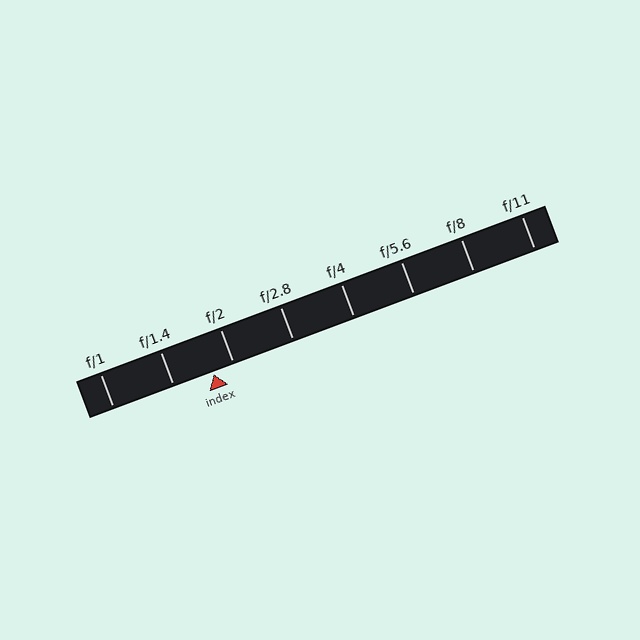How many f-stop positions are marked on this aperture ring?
There are 8 f-stop positions marked.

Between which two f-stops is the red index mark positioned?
The index mark is between f/1.4 and f/2.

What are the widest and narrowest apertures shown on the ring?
The widest aperture shown is f/1 and the narrowest is f/11.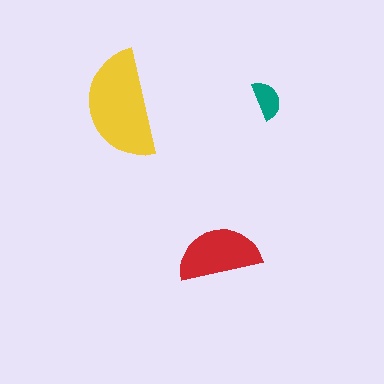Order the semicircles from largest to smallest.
the yellow one, the red one, the teal one.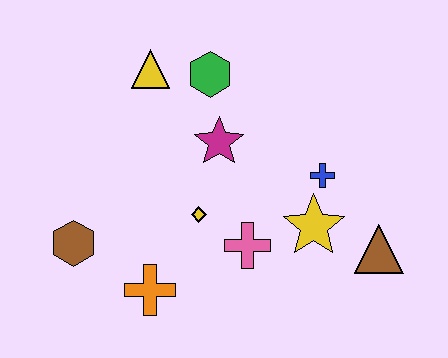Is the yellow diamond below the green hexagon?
Yes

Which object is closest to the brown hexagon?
The orange cross is closest to the brown hexagon.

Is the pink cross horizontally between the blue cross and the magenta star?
Yes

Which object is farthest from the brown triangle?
The brown hexagon is farthest from the brown triangle.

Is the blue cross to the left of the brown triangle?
Yes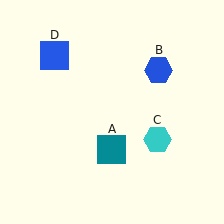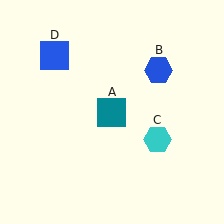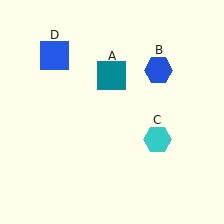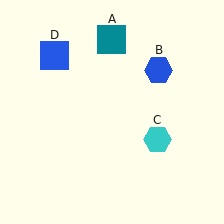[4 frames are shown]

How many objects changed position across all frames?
1 object changed position: teal square (object A).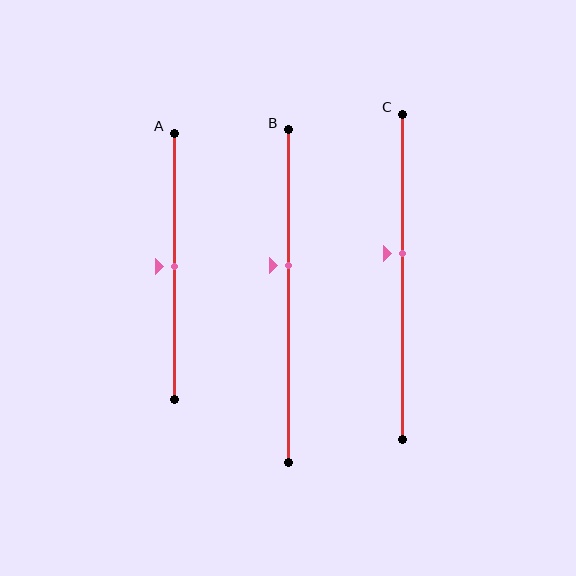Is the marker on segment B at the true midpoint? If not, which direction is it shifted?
No, the marker on segment B is shifted upward by about 9% of the segment length.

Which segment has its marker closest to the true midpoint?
Segment A has its marker closest to the true midpoint.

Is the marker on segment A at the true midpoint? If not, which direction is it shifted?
Yes, the marker on segment A is at the true midpoint.